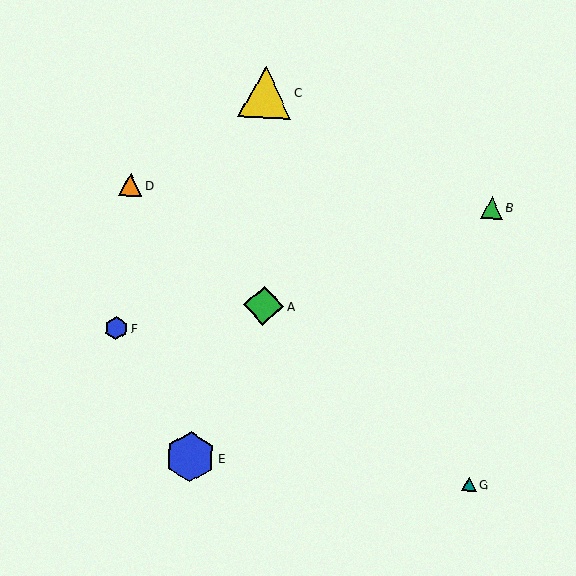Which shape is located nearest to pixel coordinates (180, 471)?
The blue hexagon (labeled E) at (190, 457) is nearest to that location.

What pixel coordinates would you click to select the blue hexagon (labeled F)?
Click at (116, 328) to select the blue hexagon F.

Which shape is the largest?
The yellow triangle (labeled C) is the largest.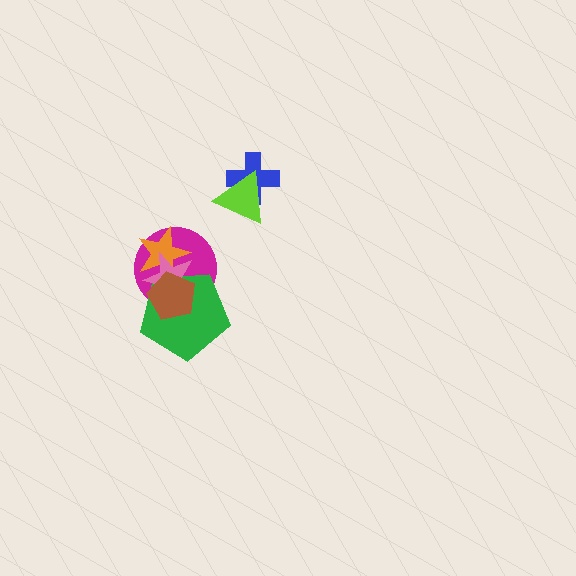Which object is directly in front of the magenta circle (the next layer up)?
The orange star is directly in front of the magenta circle.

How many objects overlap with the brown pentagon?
4 objects overlap with the brown pentagon.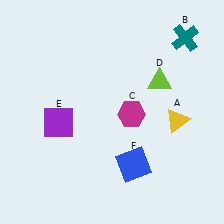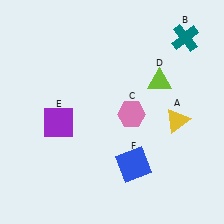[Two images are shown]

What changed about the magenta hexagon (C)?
In Image 1, C is magenta. In Image 2, it changed to pink.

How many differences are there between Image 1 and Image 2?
There is 1 difference between the two images.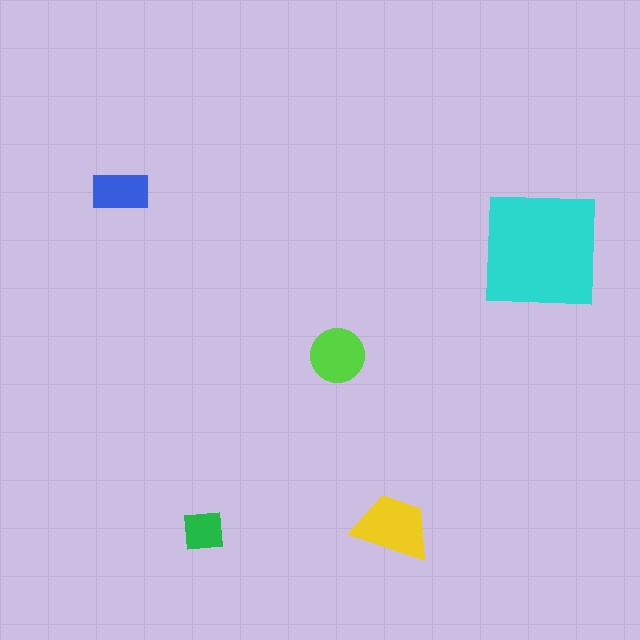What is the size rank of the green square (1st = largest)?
5th.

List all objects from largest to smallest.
The cyan square, the yellow trapezoid, the lime circle, the blue rectangle, the green square.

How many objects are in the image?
There are 5 objects in the image.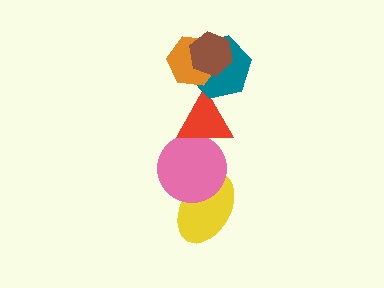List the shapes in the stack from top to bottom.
From top to bottom: the brown hexagon, the orange hexagon, the teal hexagon, the red triangle, the pink circle, the yellow ellipse.